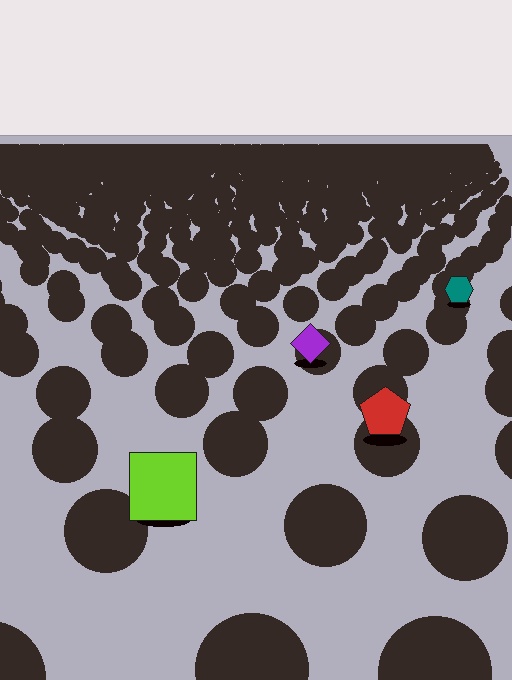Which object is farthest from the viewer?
The teal hexagon is farthest from the viewer. It appears smaller and the ground texture around it is denser.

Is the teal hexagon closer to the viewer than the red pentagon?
No. The red pentagon is closer — you can tell from the texture gradient: the ground texture is coarser near it.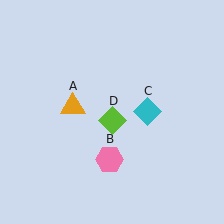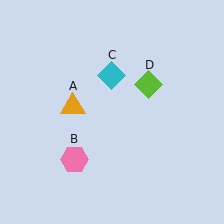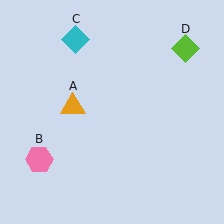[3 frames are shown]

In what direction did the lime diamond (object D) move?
The lime diamond (object D) moved up and to the right.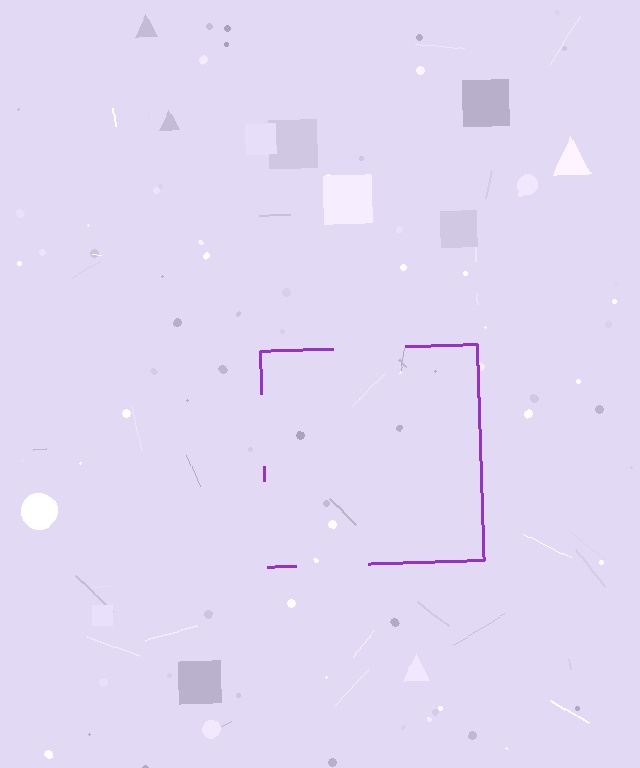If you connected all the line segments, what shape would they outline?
They would outline a square.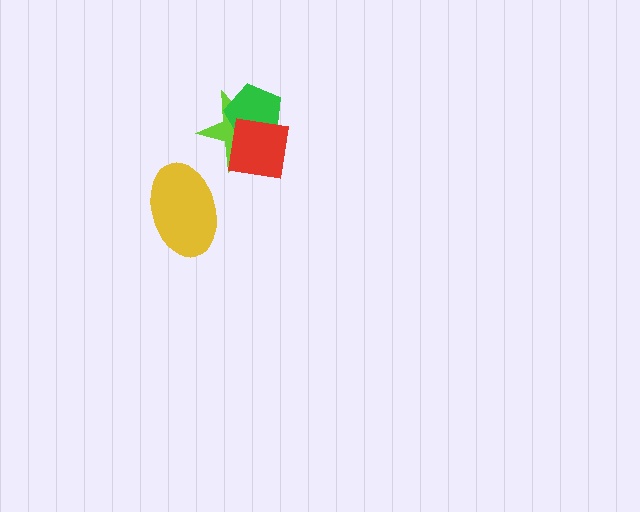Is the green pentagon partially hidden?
Yes, it is partially covered by another shape.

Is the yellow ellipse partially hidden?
No, no other shape covers it.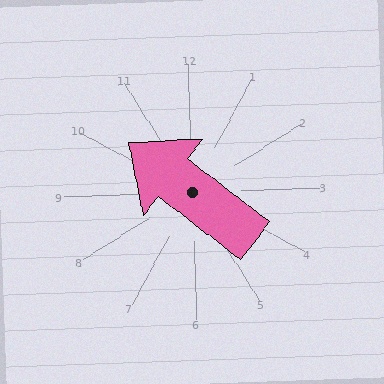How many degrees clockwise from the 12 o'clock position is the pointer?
Approximately 310 degrees.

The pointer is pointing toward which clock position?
Roughly 10 o'clock.